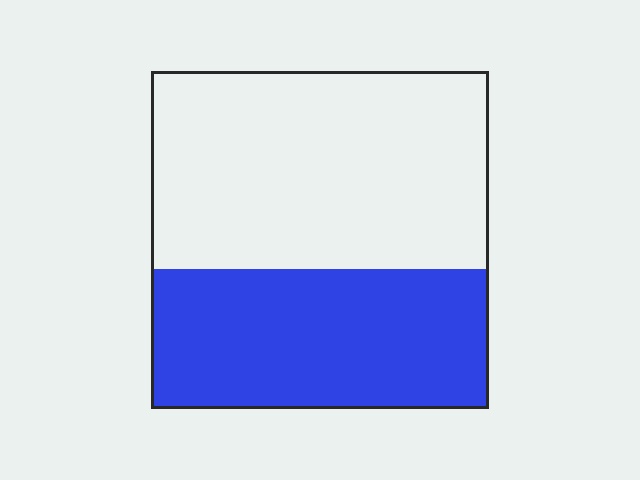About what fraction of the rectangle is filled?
About two fifths (2/5).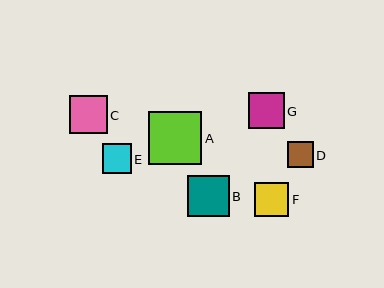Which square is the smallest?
Square D is the smallest with a size of approximately 26 pixels.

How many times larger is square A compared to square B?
Square A is approximately 1.3 times the size of square B.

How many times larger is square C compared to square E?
Square C is approximately 1.3 times the size of square E.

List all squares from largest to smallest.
From largest to smallest: A, B, C, G, F, E, D.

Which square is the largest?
Square A is the largest with a size of approximately 53 pixels.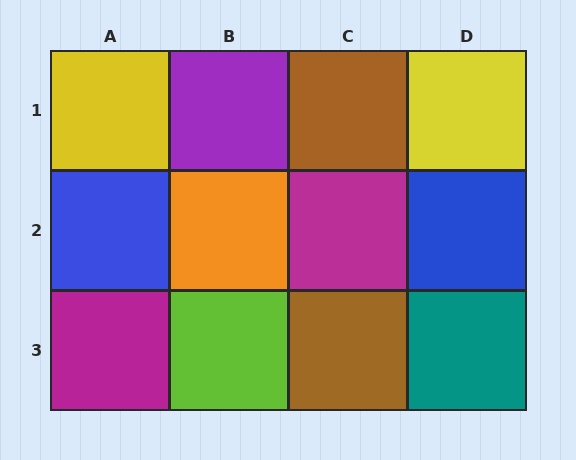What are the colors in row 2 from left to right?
Blue, orange, magenta, blue.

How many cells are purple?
1 cell is purple.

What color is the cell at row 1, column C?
Brown.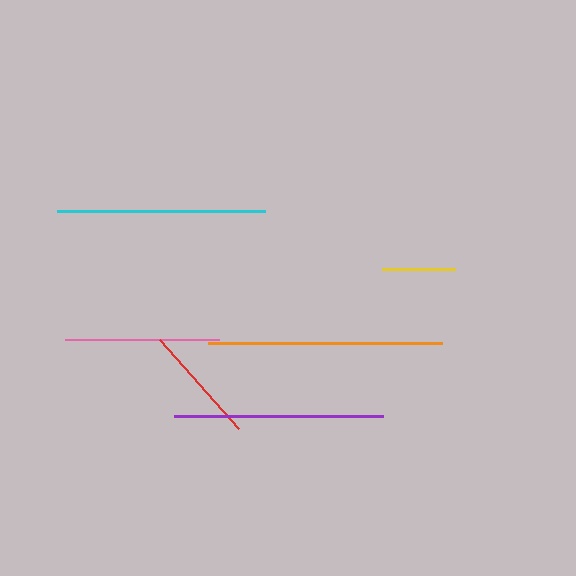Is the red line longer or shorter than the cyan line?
The cyan line is longer than the red line.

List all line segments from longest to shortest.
From longest to shortest: orange, purple, cyan, pink, red, yellow.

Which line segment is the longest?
The orange line is the longest at approximately 233 pixels.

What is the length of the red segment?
The red segment is approximately 119 pixels long.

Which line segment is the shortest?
The yellow line is the shortest at approximately 73 pixels.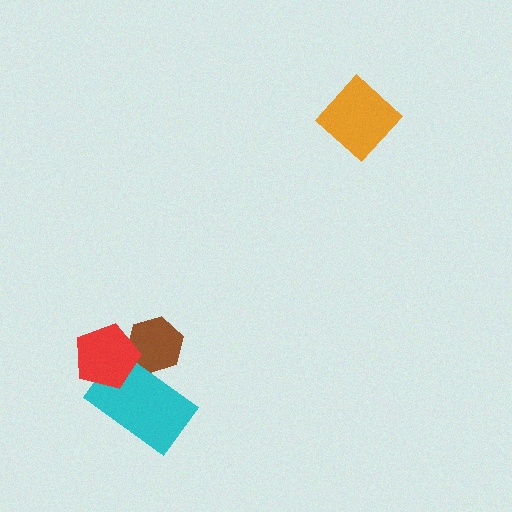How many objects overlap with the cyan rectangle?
2 objects overlap with the cyan rectangle.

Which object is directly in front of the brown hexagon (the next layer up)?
The cyan rectangle is directly in front of the brown hexagon.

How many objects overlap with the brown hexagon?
2 objects overlap with the brown hexagon.